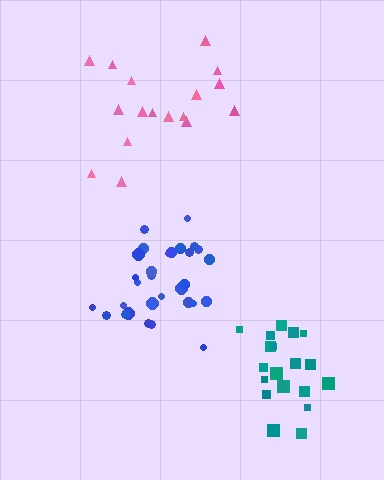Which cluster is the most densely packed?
Blue.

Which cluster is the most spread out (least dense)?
Pink.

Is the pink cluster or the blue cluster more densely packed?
Blue.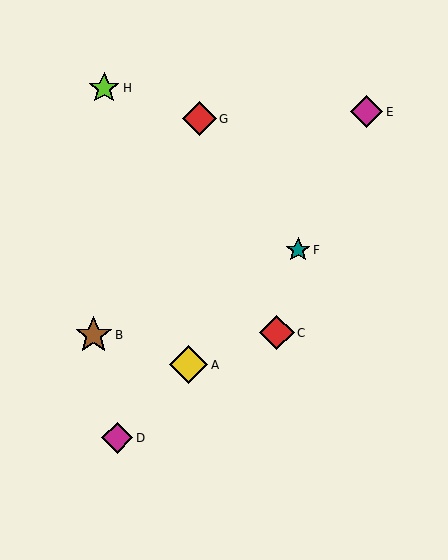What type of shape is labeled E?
Shape E is a magenta diamond.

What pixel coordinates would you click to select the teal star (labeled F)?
Click at (298, 250) to select the teal star F.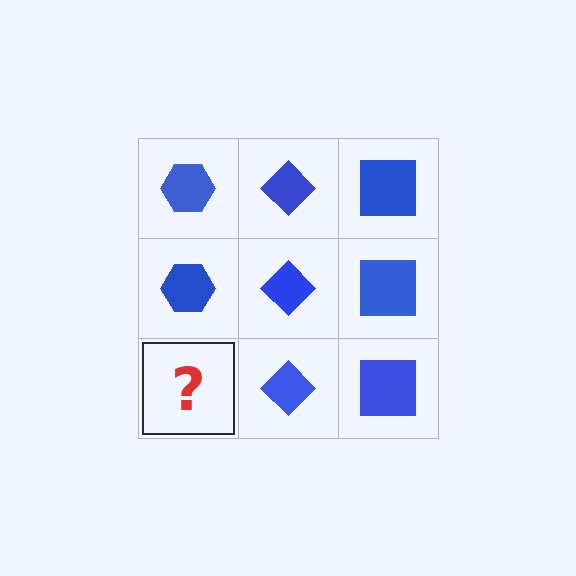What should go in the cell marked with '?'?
The missing cell should contain a blue hexagon.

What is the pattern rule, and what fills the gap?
The rule is that each column has a consistent shape. The gap should be filled with a blue hexagon.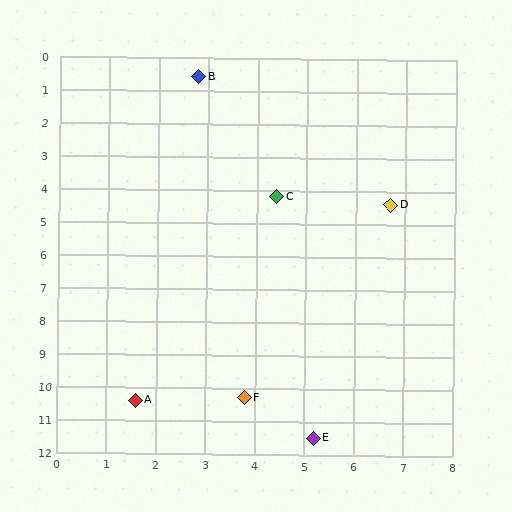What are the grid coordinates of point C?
Point C is at approximately (4.4, 4.2).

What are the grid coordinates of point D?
Point D is at approximately (6.7, 4.4).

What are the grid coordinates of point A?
Point A is at approximately (1.6, 10.4).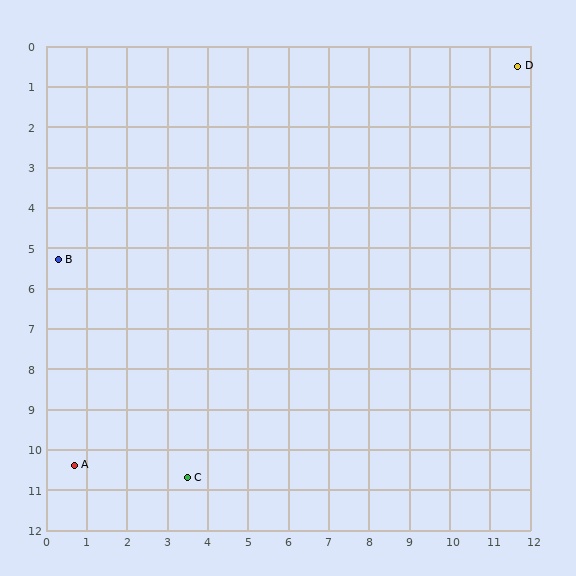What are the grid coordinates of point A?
Point A is at approximately (0.7, 10.4).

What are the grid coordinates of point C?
Point C is at approximately (3.5, 10.7).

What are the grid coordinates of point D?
Point D is at approximately (11.7, 0.5).